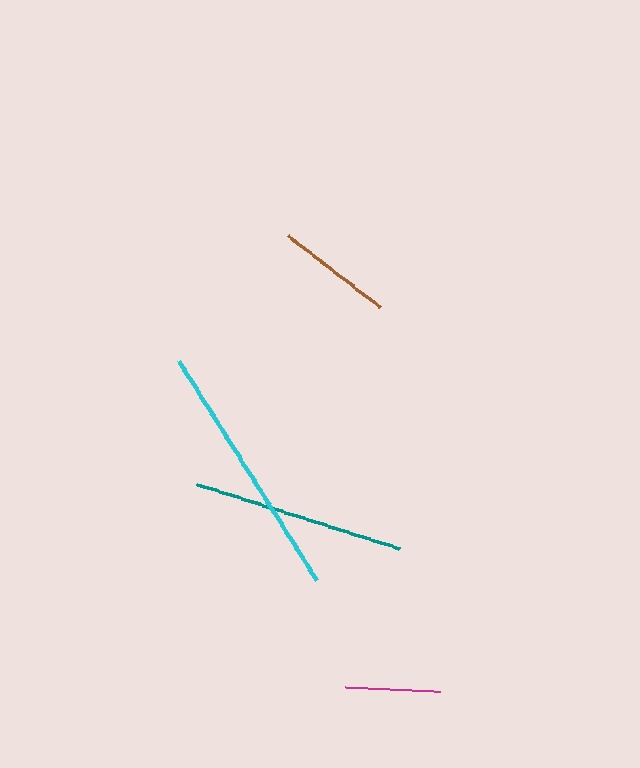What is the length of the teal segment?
The teal segment is approximately 212 pixels long.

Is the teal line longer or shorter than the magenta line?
The teal line is longer than the magenta line.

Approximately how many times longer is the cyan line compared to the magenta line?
The cyan line is approximately 2.7 times the length of the magenta line.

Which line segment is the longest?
The cyan line is the longest at approximately 260 pixels.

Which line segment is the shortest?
The magenta line is the shortest at approximately 95 pixels.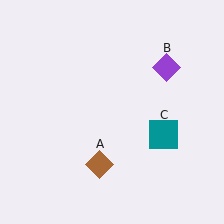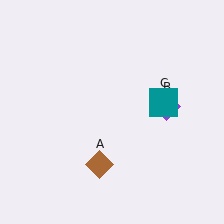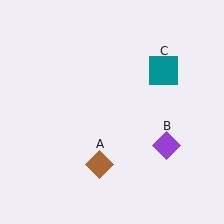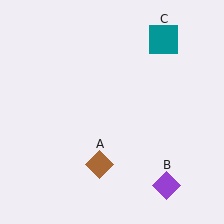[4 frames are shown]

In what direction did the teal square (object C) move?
The teal square (object C) moved up.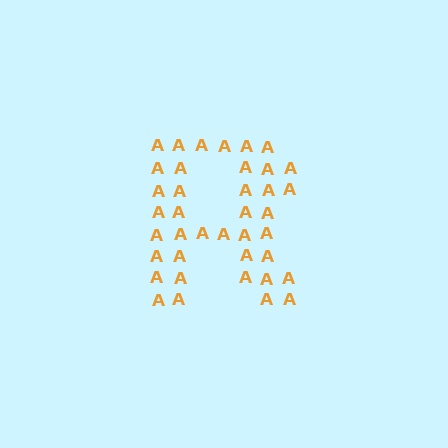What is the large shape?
The large shape is the letter R.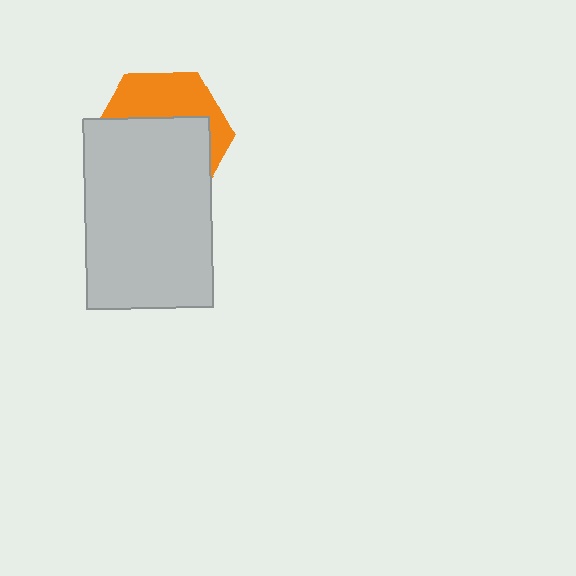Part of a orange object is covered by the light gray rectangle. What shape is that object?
It is a hexagon.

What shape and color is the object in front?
The object in front is a light gray rectangle.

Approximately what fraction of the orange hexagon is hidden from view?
Roughly 62% of the orange hexagon is hidden behind the light gray rectangle.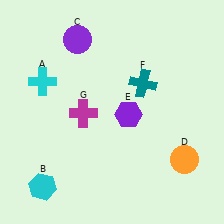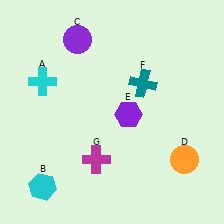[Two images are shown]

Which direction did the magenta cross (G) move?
The magenta cross (G) moved down.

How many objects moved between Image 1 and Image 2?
1 object moved between the two images.